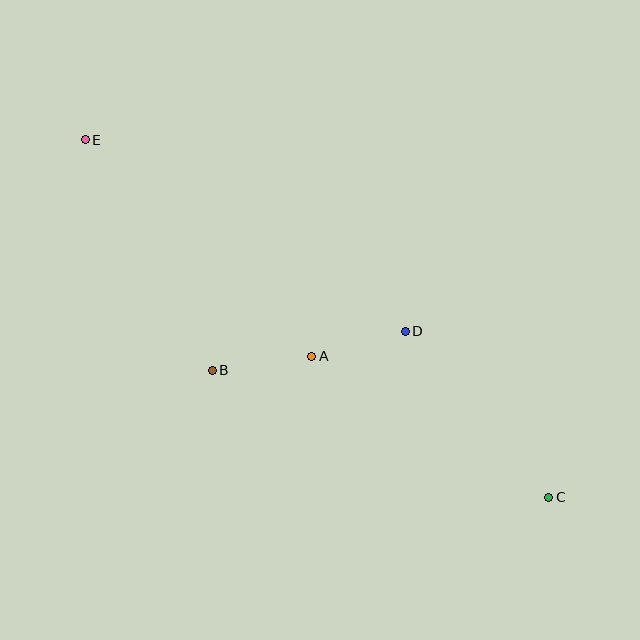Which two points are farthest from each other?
Points C and E are farthest from each other.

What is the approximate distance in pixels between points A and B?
The distance between A and B is approximately 101 pixels.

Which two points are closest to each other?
Points A and D are closest to each other.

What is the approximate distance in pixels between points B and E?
The distance between B and E is approximately 263 pixels.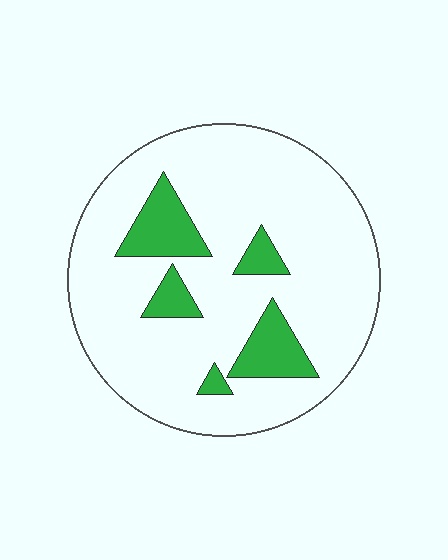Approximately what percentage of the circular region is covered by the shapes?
Approximately 15%.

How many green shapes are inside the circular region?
5.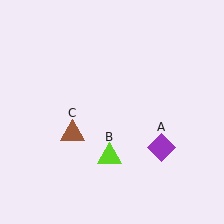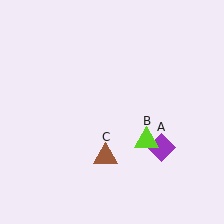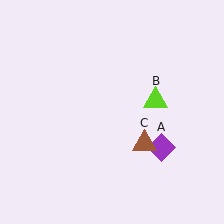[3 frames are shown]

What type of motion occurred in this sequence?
The lime triangle (object B), brown triangle (object C) rotated counterclockwise around the center of the scene.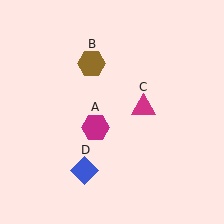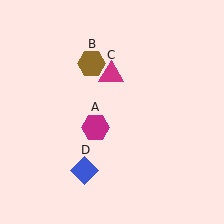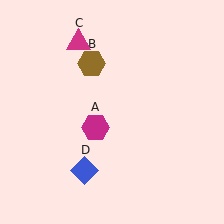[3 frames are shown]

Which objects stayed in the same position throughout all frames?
Magenta hexagon (object A) and brown hexagon (object B) and blue diamond (object D) remained stationary.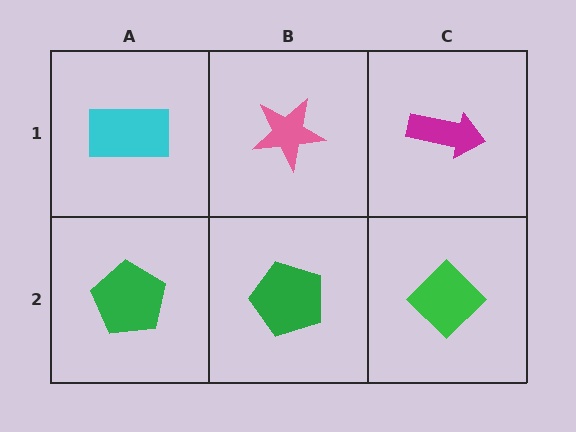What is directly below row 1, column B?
A green pentagon.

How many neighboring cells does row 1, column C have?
2.